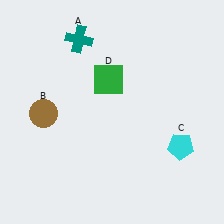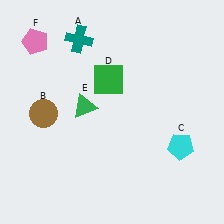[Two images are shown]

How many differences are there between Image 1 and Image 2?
There are 2 differences between the two images.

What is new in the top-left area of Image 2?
A pink pentagon (F) was added in the top-left area of Image 2.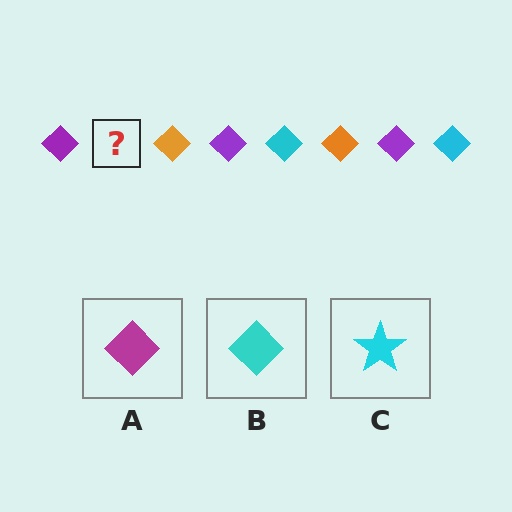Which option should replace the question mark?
Option B.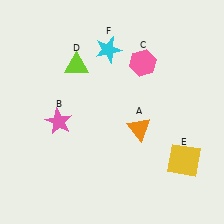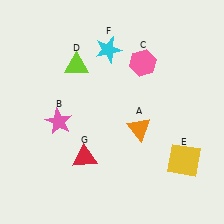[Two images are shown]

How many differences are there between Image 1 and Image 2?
There is 1 difference between the two images.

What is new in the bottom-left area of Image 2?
A red triangle (G) was added in the bottom-left area of Image 2.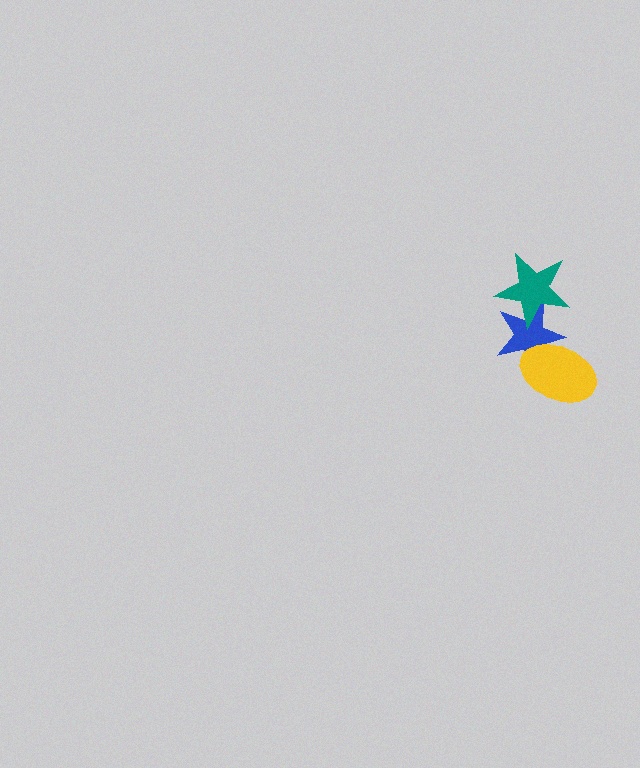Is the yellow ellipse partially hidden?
No, no other shape covers it.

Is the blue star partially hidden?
Yes, it is partially covered by another shape.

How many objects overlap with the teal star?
1 object overlaps with the teal star.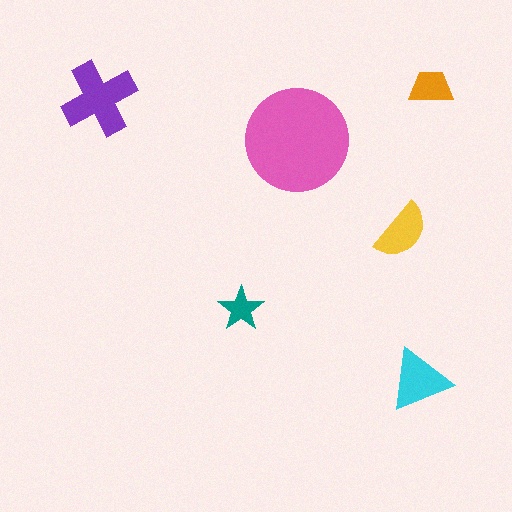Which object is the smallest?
The teal star.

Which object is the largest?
The pink circle.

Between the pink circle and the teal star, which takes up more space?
The pink circle.